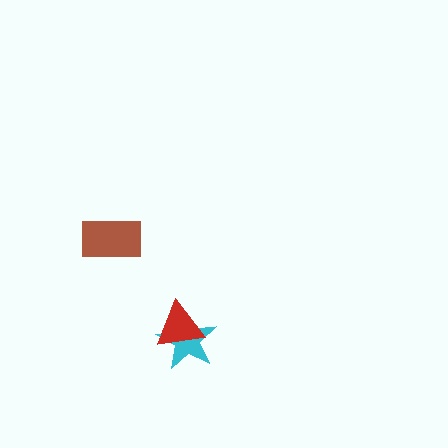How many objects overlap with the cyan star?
1 object overlaps with the cyan star.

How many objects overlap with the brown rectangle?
0 objects overlap with the brown rectangle.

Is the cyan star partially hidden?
Yes, it is partially covered by another shape.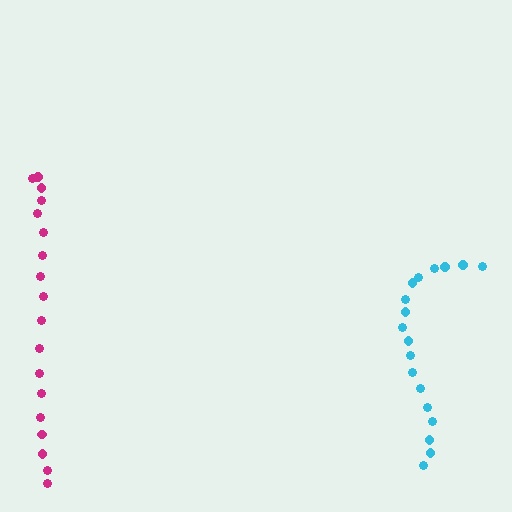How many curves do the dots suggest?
There are 2 distinct paths.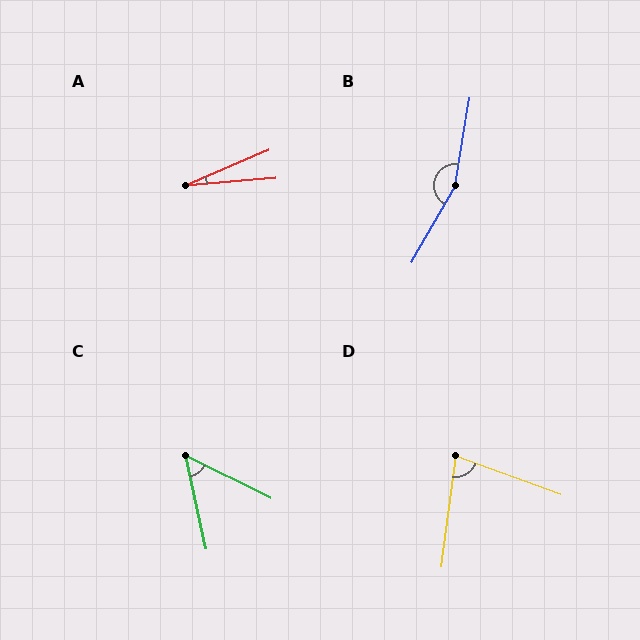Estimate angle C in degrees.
Approximately 52 degrees.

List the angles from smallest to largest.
A (18°), C (52°), D (77°), B (160°).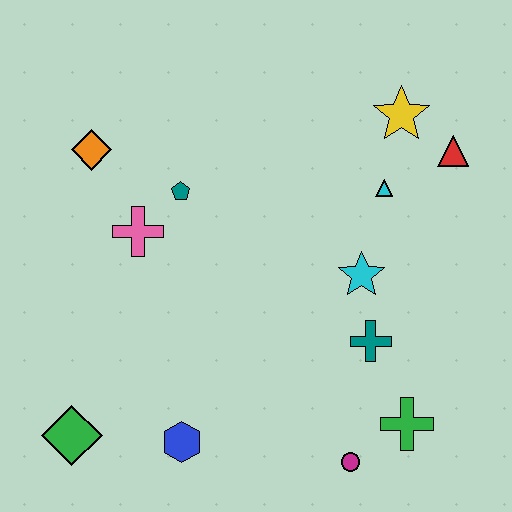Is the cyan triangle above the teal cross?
Yes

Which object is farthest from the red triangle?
The green diamond is farthest from the red triangle.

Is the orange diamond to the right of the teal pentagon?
No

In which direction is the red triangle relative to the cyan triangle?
The red triangle is to the right of the cyan triangle.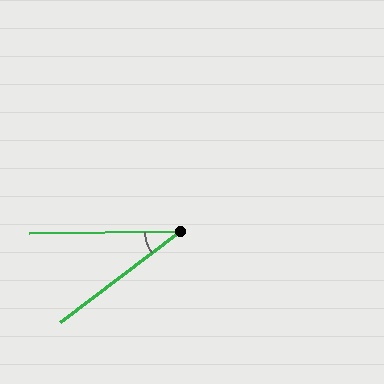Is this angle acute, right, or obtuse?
It is acute.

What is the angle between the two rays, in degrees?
Approximately 36 degrees.